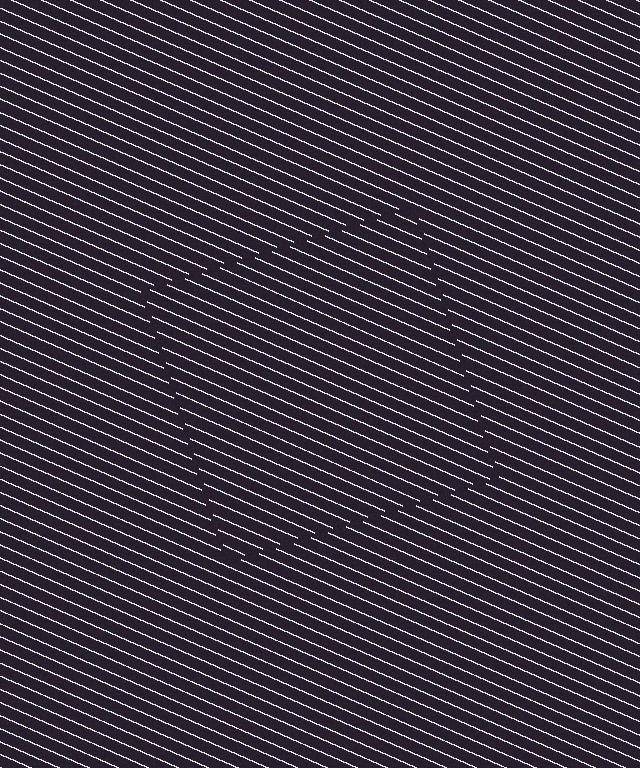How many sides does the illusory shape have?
4 sides — the line-ends trace a square.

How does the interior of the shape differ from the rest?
The interior of the shape contains the same grating, shifted by half a period — the contour is defined by the phase discontinuity where line-ends from the inner and outer gratings abut.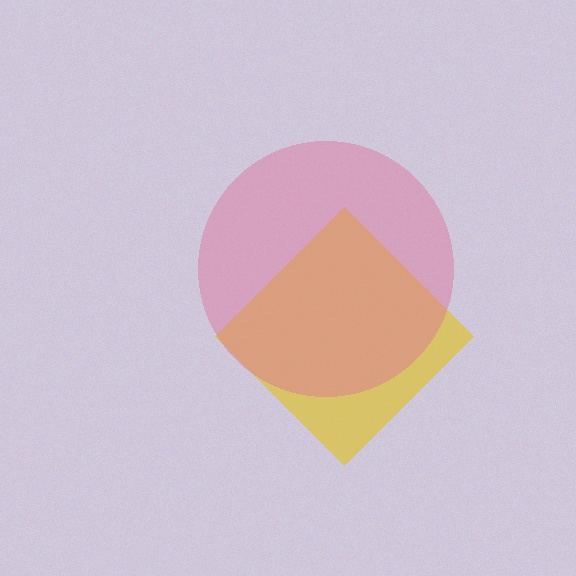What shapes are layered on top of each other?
The layered shapes are: a yellow diamond, a pink circle.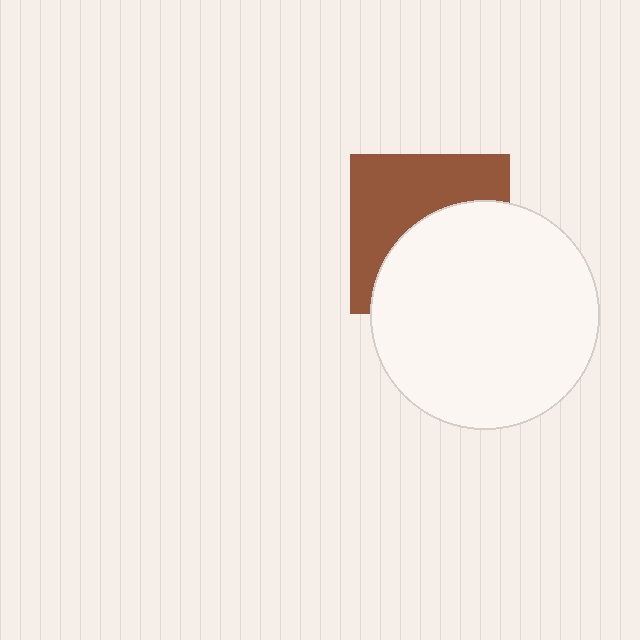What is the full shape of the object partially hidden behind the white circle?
The partially hidden object is a brown square.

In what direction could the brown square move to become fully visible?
The brown square could move up. That would shift it out from behind the white circle entirely.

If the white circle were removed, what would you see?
You would see the complete brown square.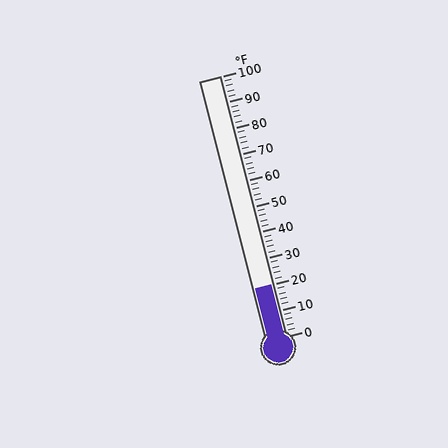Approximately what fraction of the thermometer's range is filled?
The thermometer is filled to approximately 20% of its range.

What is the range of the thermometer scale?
The thermometer scale ranges from 0°F to 100°F.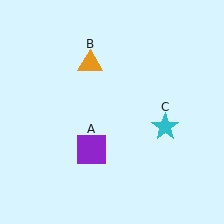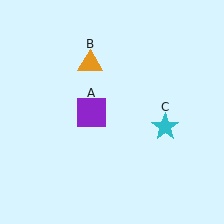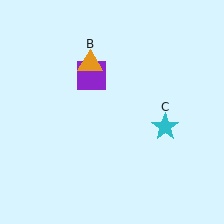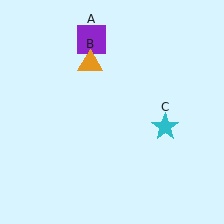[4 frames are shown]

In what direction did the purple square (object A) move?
The purple square (object A) moved up.